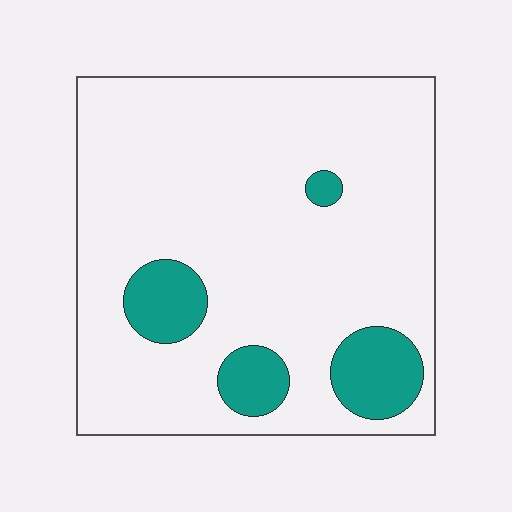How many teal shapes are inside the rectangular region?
4.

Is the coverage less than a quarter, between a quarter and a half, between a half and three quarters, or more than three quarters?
Less than a quarter.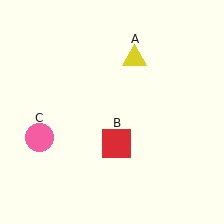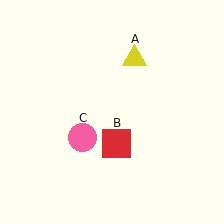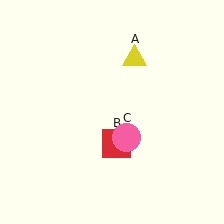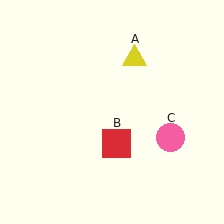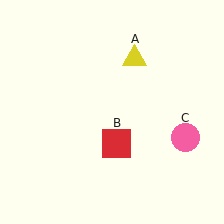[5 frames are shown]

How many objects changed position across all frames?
1 object changed position: pink circle (object C).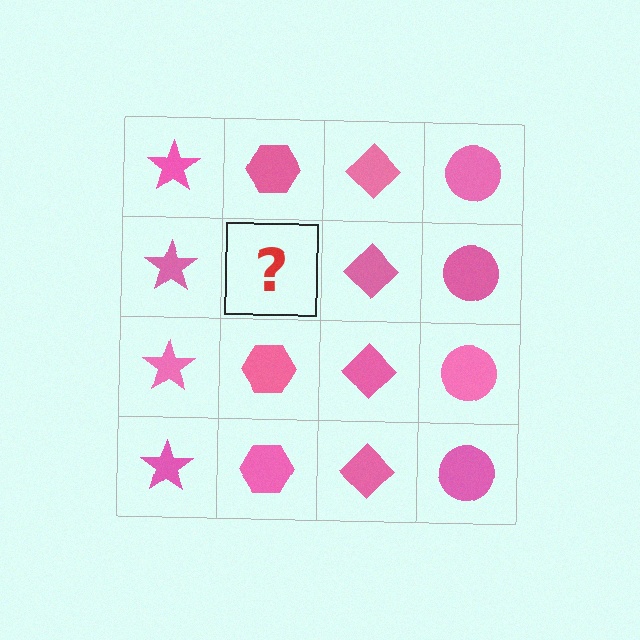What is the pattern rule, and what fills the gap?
The rule is that each column has a consistent shape. The gap should be filled with a pink hexagon.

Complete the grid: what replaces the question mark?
The question mark should be replaced with a pink hexagon.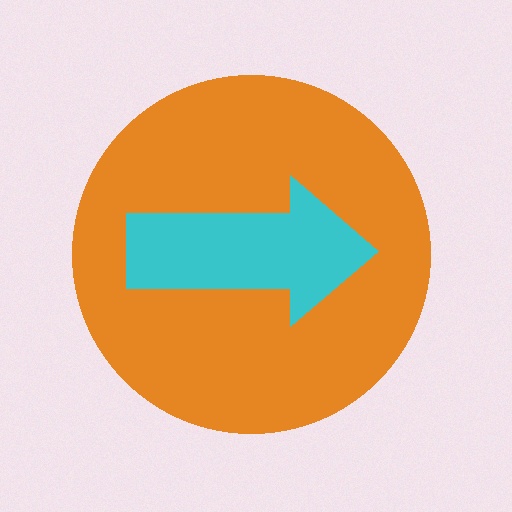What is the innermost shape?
The cyan arrow.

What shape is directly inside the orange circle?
The cyan arrow.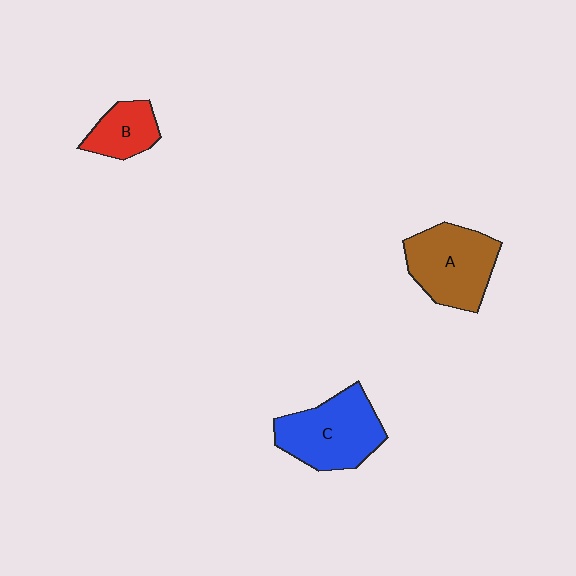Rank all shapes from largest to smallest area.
From largest to smallest: C (blue), A (brown), B (red).